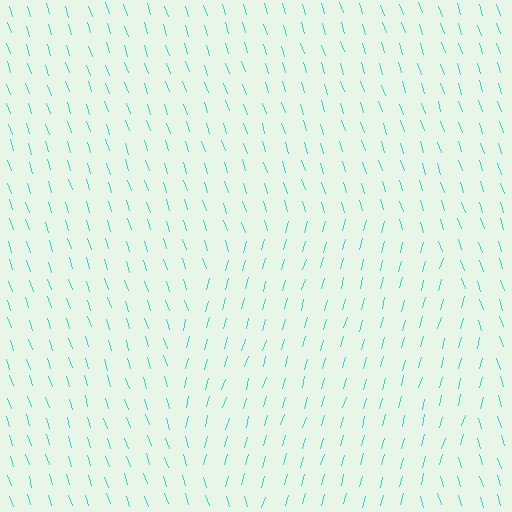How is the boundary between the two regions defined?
The boundary is defined purely by a change in line orientation (approximately 34 degrees difference). All lines are the same color and thickness.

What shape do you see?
I see a circle.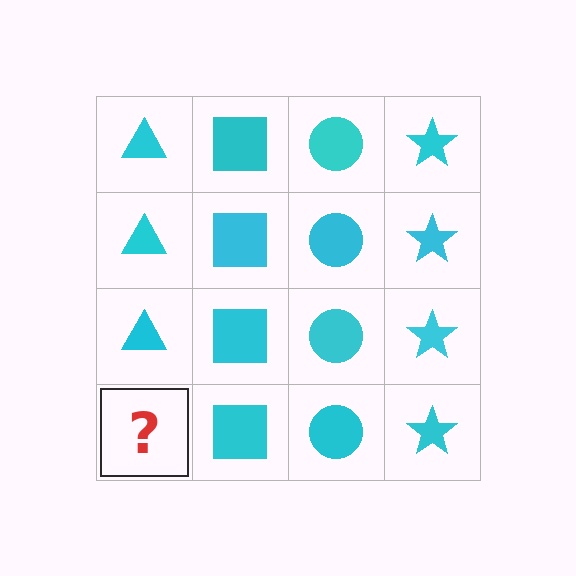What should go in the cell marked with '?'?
The missing cell should contain a cyan triangle.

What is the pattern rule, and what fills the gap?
The rule is that each column has a consistent shape. The gap should be filled with a cyan triangle.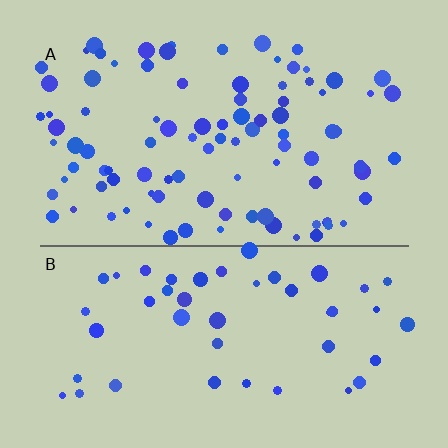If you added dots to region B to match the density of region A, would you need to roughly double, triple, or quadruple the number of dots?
Approximately double.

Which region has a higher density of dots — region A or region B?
A (the top).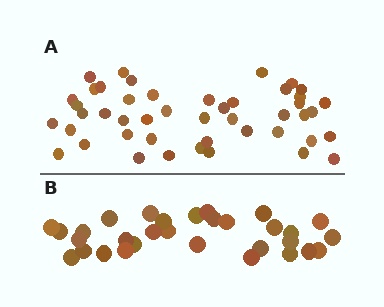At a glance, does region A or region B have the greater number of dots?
Region A (the top region) has more dots.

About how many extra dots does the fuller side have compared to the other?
Region A has approximately 15 more dots than region B.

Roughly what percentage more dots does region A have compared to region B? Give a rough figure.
About 50% more.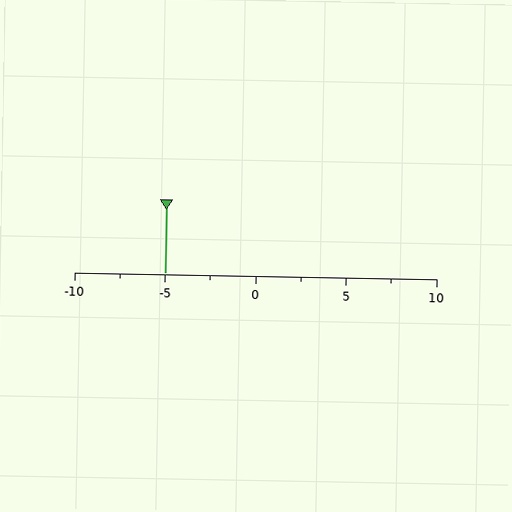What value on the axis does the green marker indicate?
The marker indicates approximately -5.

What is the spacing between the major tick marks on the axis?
The major ticks are spaced 5 apart.